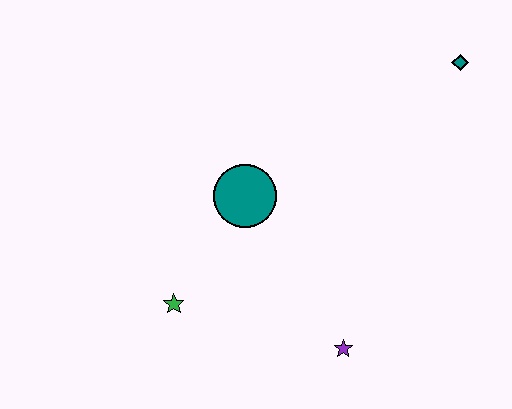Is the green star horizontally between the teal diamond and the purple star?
No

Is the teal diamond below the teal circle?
No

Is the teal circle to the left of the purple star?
Yes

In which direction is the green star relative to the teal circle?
The green star is below the teal circle.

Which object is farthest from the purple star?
The teal diamond is farthest from the purple star.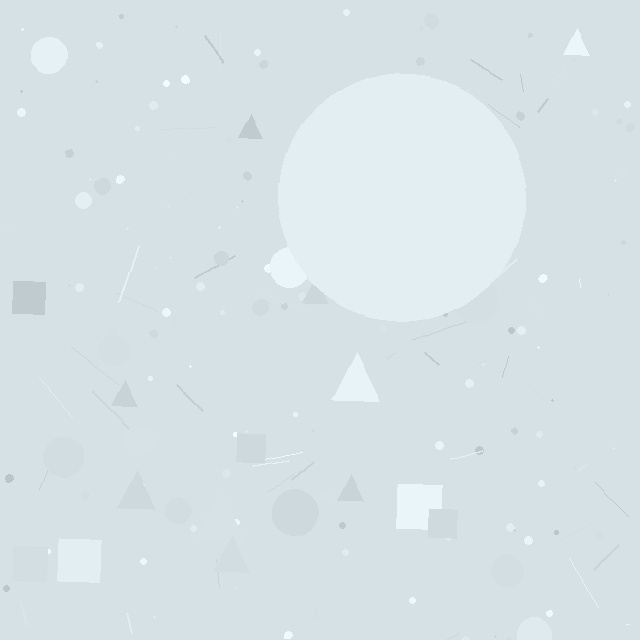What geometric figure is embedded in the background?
A circle is embedded in the background.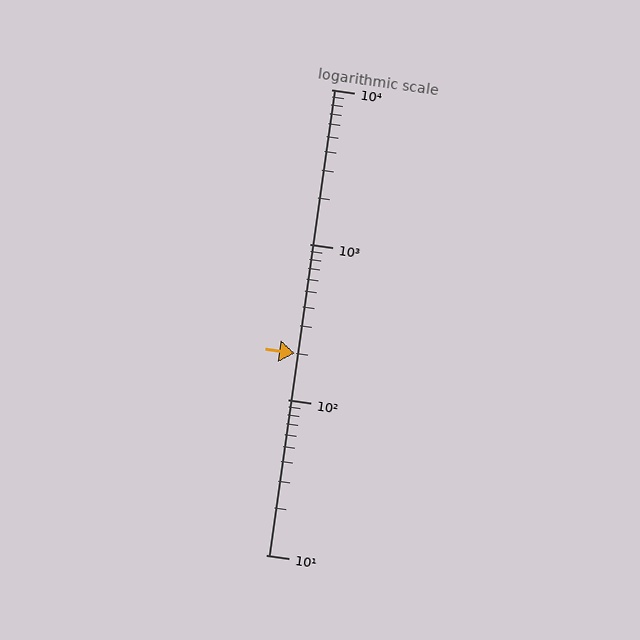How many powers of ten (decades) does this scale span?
The scale spans 3 decades, from 10 to 10000.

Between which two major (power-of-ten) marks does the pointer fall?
The pointer is between 100 and 1000.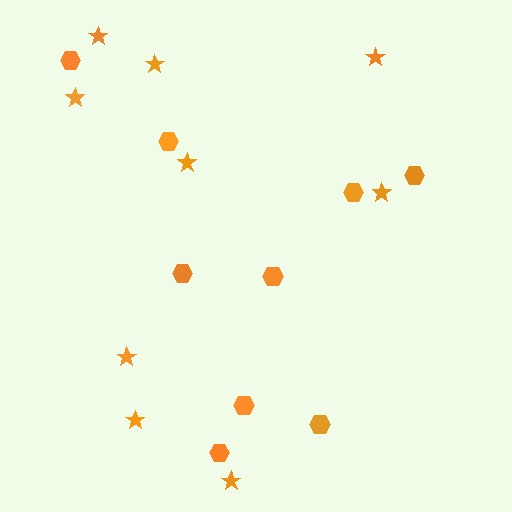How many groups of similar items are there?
There are 2 groups: one group of hexagons (9) and one group of stars (9).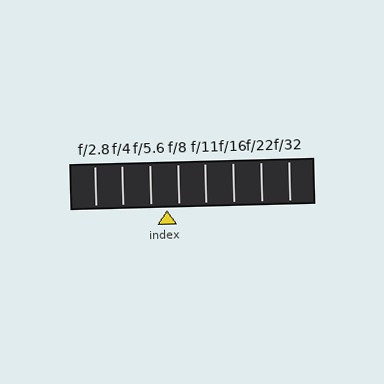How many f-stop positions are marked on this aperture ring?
There are 8 f-stop positions marked.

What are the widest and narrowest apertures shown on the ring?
The widest aperture shown is f/2.8 and the narrowest is f/32.